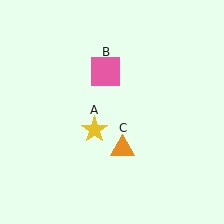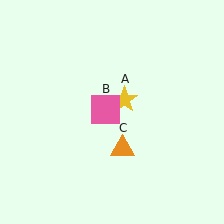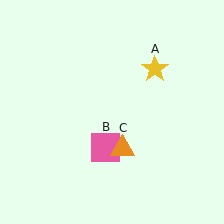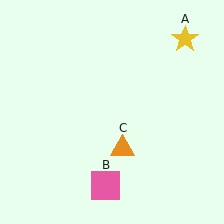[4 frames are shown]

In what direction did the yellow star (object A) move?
The yellow star (object A) moved up and to the right.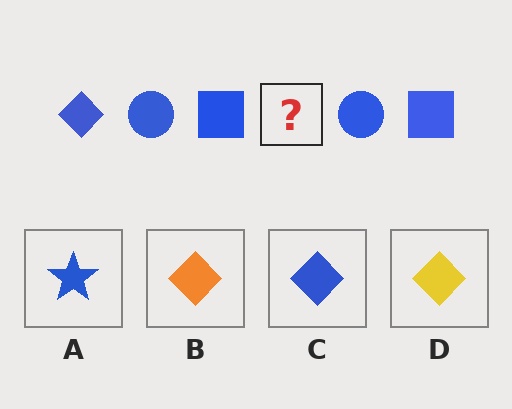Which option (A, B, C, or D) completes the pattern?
C.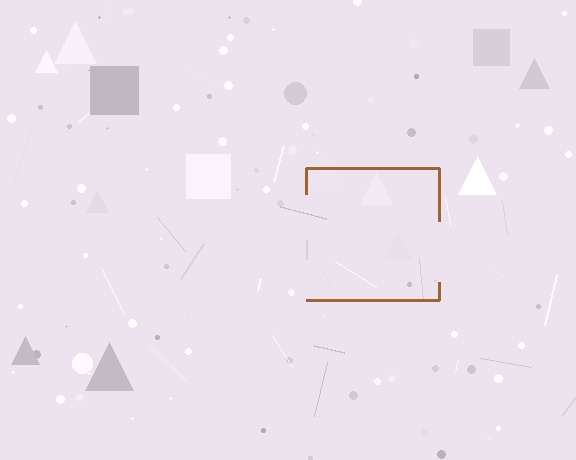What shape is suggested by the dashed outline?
The dashed outline suggests a square.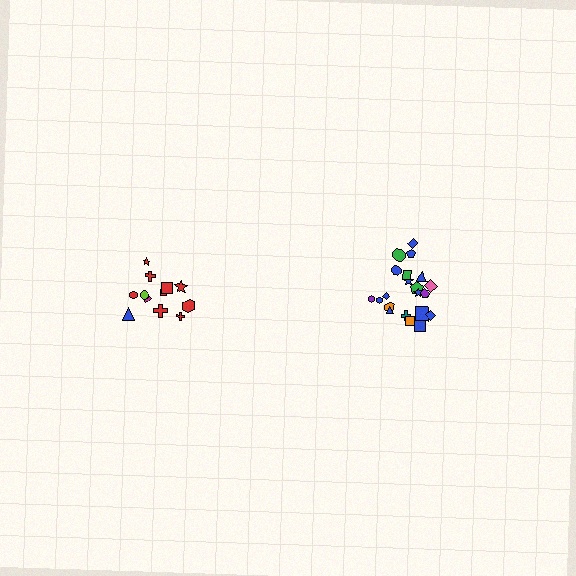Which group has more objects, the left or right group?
The right group.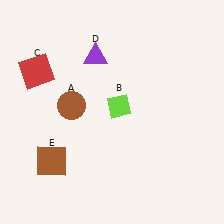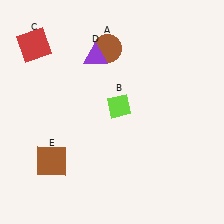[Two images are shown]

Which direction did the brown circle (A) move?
The brown circle (A) moved up.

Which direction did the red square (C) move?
The red square (C) moved up.